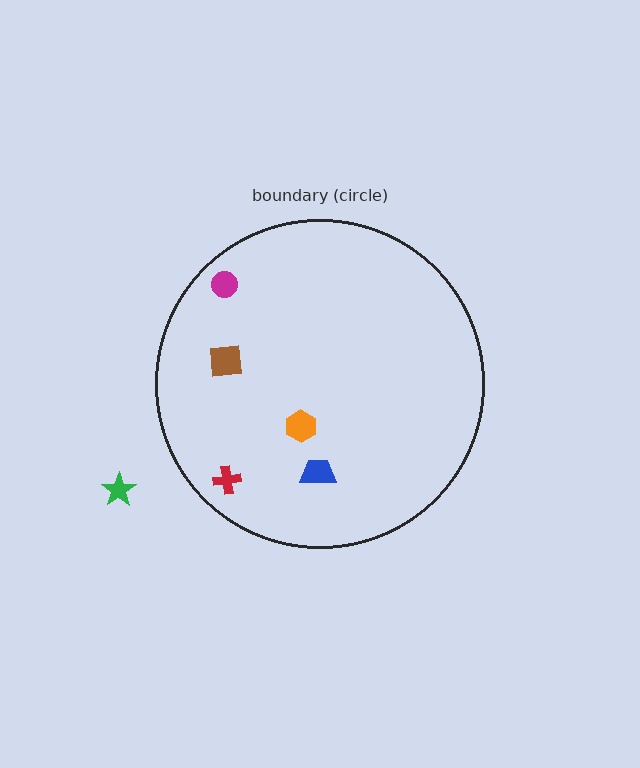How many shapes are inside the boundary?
5 inside, 1 outside.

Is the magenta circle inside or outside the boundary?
Inside.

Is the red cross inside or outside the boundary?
Inside.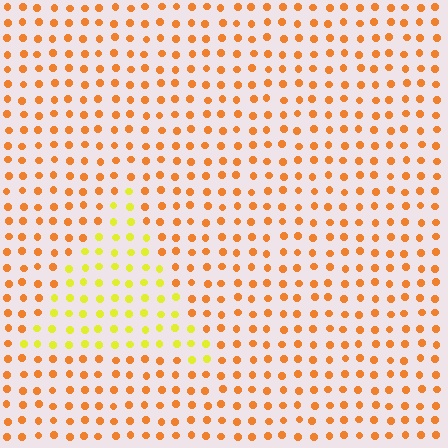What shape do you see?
I see a triangle.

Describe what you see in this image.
The image is filled with small orange elements in a uniform arrangement. A triangle-shaped region is visible where the elements are tinted to a slightly different hue, forming a subtle color boundary.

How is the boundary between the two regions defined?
The boundary is defined purely by a slight shift in hue (about 39 degrees). Spacing, size, and orientation are identical on both sides.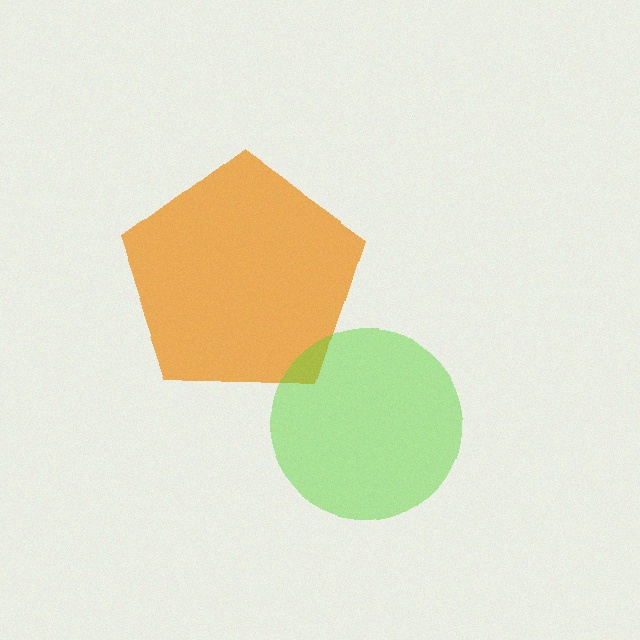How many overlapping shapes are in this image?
There are 2 overlapping shapes in the image.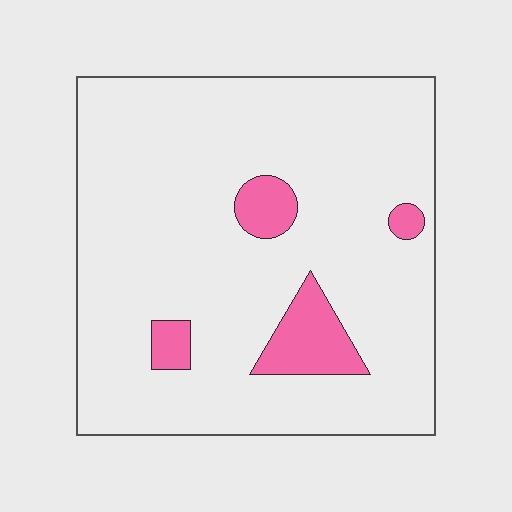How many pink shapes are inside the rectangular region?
4.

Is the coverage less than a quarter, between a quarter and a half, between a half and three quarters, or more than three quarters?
Less than a quarter.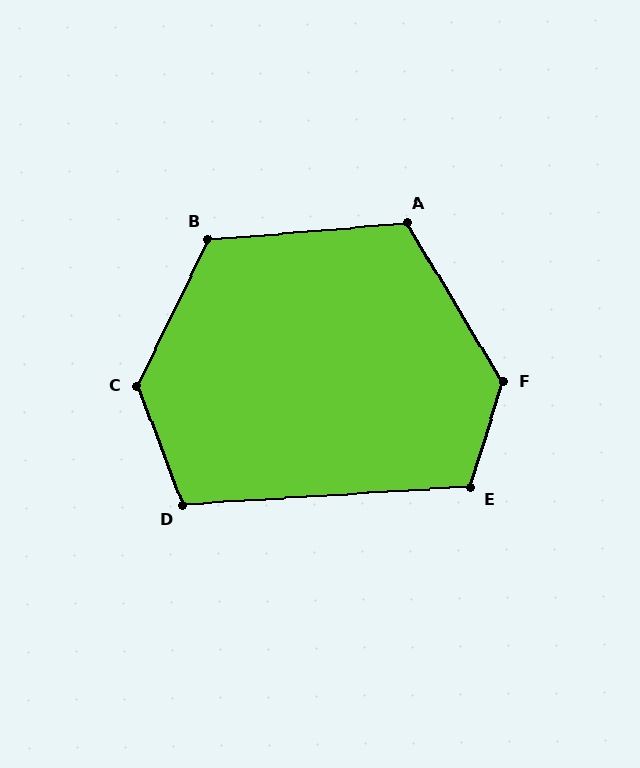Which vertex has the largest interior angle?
C, at approximately 133 degrees.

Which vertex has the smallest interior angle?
D, at approximately 107 degrees.